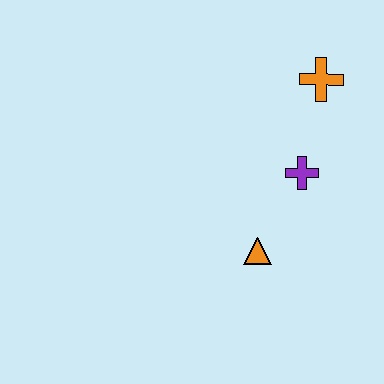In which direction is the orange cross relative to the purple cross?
The orange cross is above the purple cross.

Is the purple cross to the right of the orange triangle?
Yes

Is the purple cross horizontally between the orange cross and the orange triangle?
Yes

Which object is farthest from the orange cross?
The orange triangle is farthest from the orange cross.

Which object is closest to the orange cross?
The purple cross is closest to the orange cross.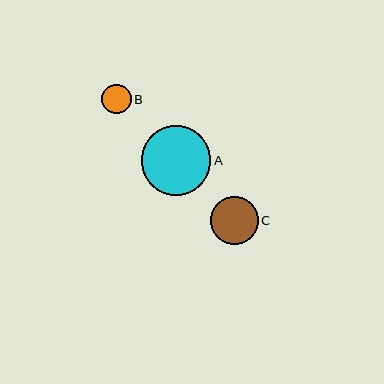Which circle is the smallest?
Circle B is the smallest with a size of approximately 29 pixels.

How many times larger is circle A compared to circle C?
Circle A is approximately 1.4 times the size of circle C.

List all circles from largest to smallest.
From largest to smallest: A, C, B.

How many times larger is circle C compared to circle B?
Circle C is approximately 1.6 times the size of circle B.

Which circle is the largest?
Circle A is the largest with a size of approximately 69 pixels.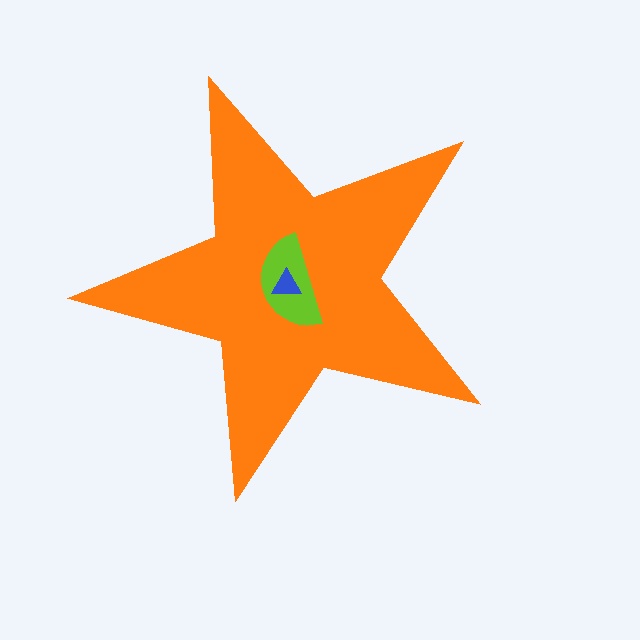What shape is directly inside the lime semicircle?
The blue triangle.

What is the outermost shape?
The orange star.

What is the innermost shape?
The blue triangle.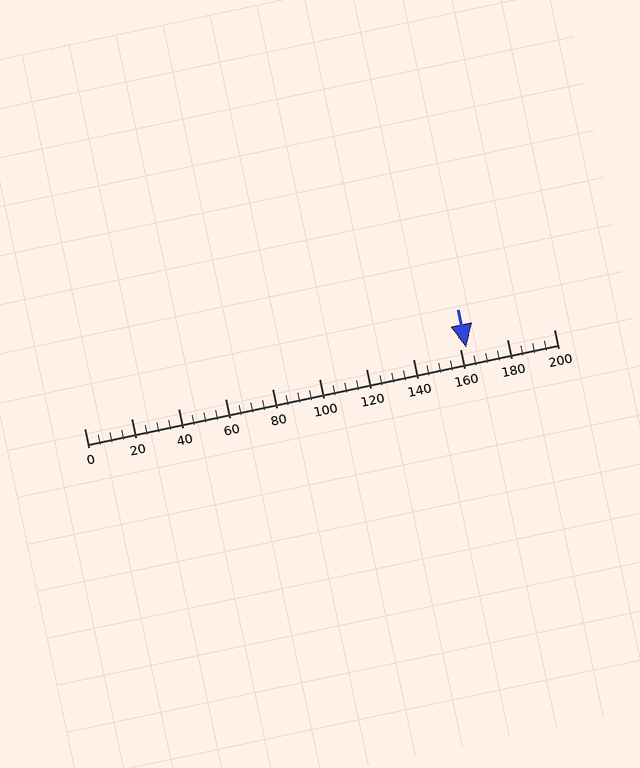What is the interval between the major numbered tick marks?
The major tick marks are spaced 20 units apart.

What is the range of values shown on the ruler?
The ruler shows values from 0 to 200.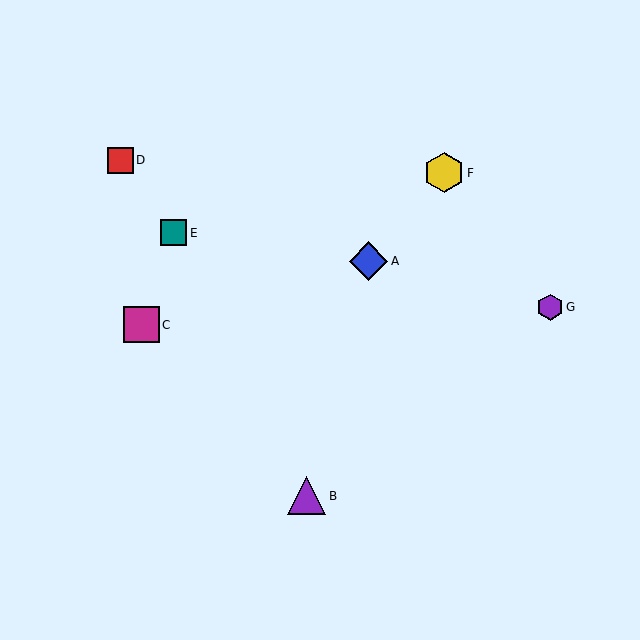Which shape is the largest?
The yellow hexagon (labeled F) is the largest.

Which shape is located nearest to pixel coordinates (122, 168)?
The red square (labeled D) at (120, 160) is nearest to that location.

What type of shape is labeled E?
Shape E is a teal square.